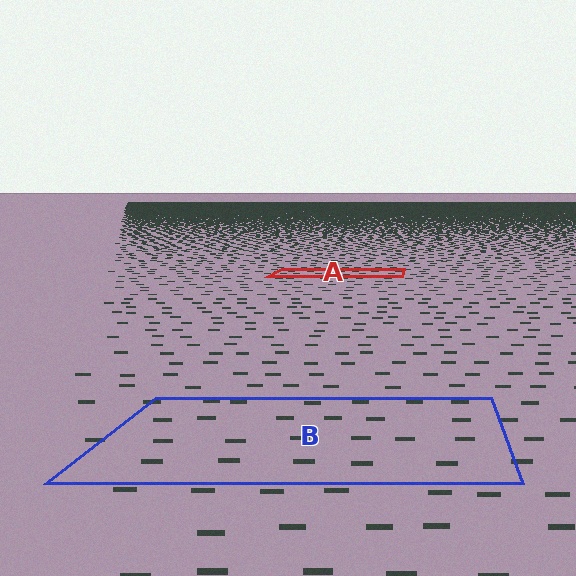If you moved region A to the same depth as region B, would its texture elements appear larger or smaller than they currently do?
They would appear larger. At a closer depth, the same texture elements are projected at a bigger on-screen size.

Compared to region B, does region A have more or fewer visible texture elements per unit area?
Region A has more texture elements per unit area — they are packed more densely because it is farther away.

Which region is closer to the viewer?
Region B is closer. The texture elements there are larger and more spread out.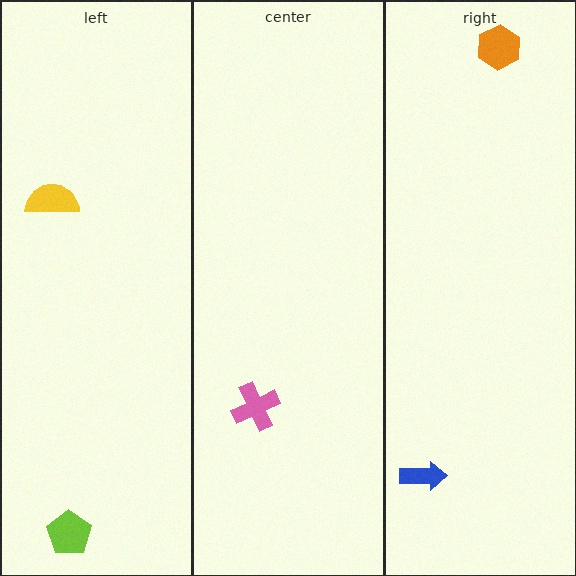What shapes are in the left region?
The yellow semicircle, the lime pentagon.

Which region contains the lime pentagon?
The left region.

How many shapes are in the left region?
2.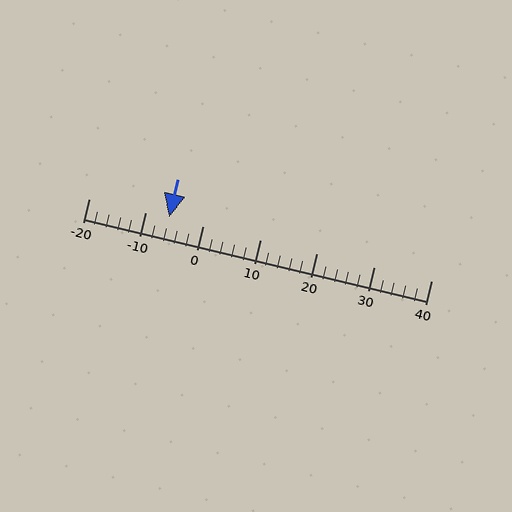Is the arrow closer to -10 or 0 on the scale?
The arrow is closer to -10.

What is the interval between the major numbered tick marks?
The major tick marks are spaced 10 units apart.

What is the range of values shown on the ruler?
The ruler shows values from -20 to 40.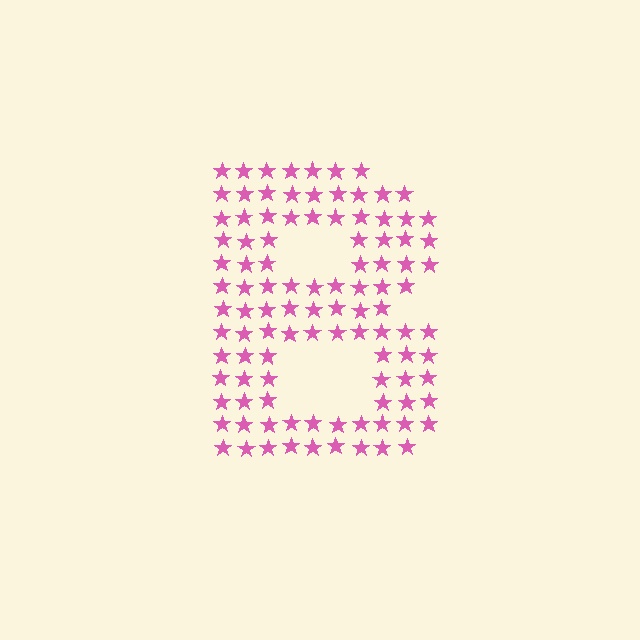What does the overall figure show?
The overall figure shows the letter B.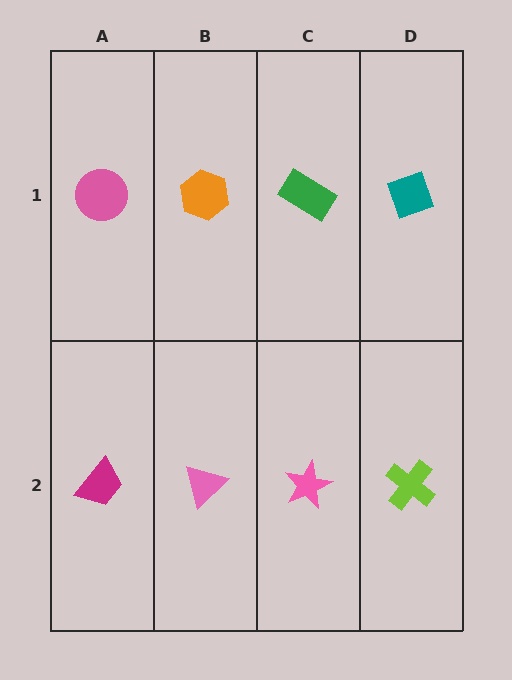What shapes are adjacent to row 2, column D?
A teal diamond (row 1, column D), a pink star (row 2, column C).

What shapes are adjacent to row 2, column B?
An orange hexagon (row 1, column B), a magenta trapezoid (row 2, column A), a pink star (row 2, column C).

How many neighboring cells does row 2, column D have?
2.